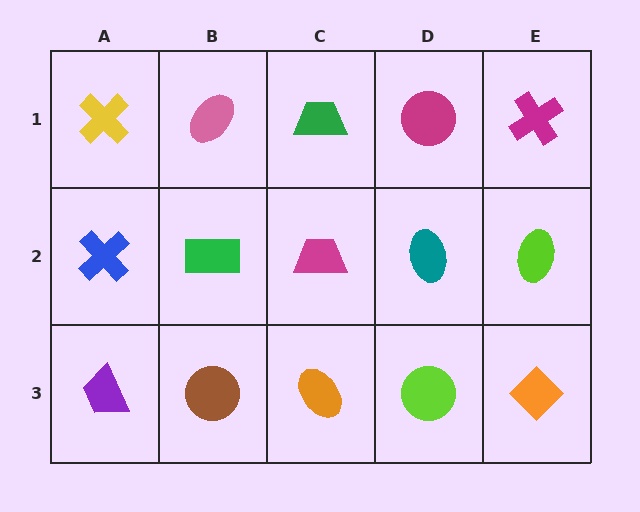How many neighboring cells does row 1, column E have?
2.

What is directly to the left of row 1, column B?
A yellow cross.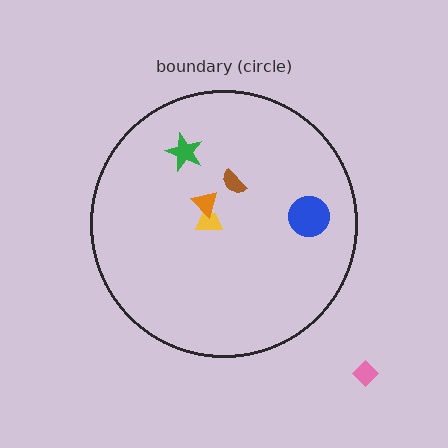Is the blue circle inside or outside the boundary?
Inside.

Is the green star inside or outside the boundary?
Inside.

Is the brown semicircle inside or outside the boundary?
Inside.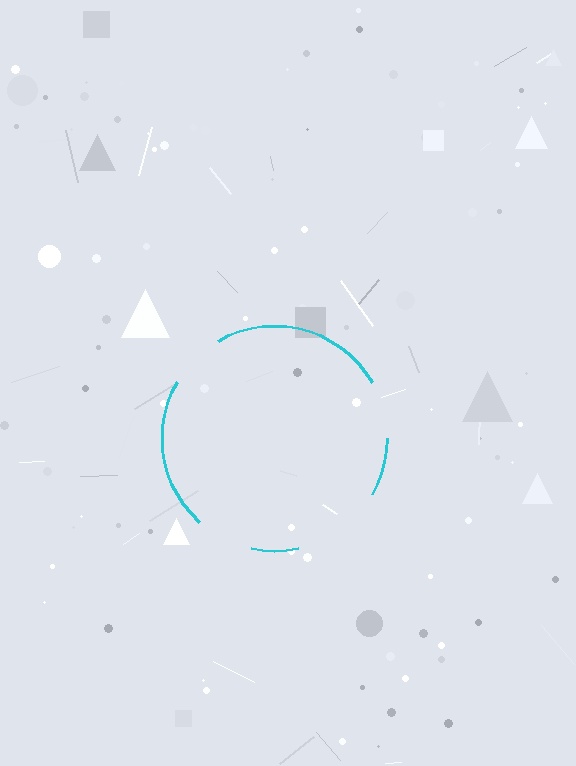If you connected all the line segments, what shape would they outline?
They would outline a circle.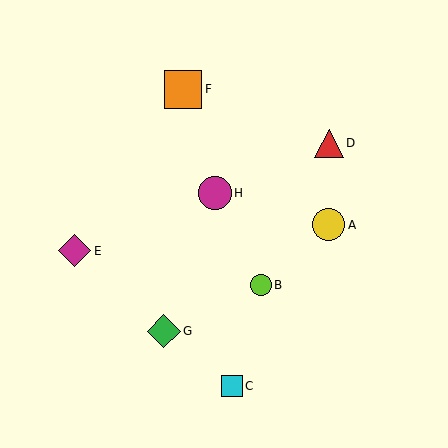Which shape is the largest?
The orange square (labeled F) is the largest.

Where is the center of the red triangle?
The center of the red triangle is at (329, 143).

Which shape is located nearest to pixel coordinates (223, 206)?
The magenta circle (labeled H) at (215, 193) is nearest to that location.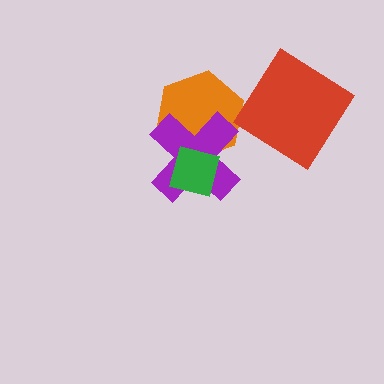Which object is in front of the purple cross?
The green square is in front of the purple cross.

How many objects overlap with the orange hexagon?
2 objects overlap with the orange hexagon.